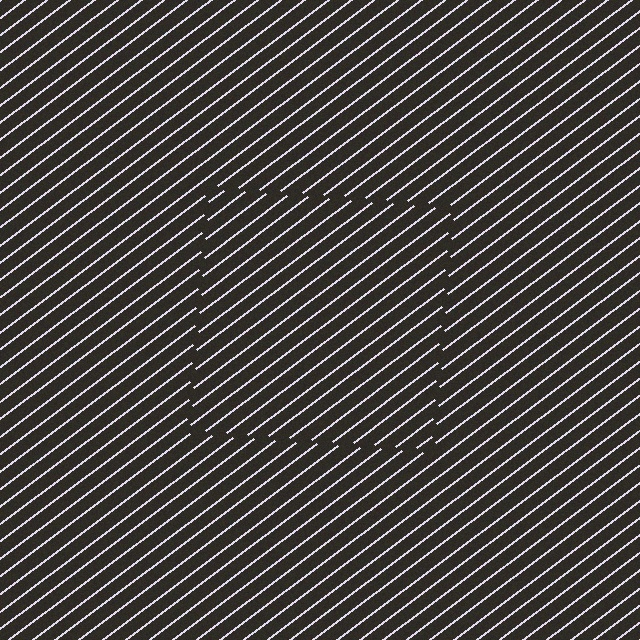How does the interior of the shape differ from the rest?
The interior of the shape contains the same grating, shifted by half a period — the contour is defined by the phase discontinuity where line-ends from the inner and outer gratings abut.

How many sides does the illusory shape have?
4 sides — the line-ends trace a square.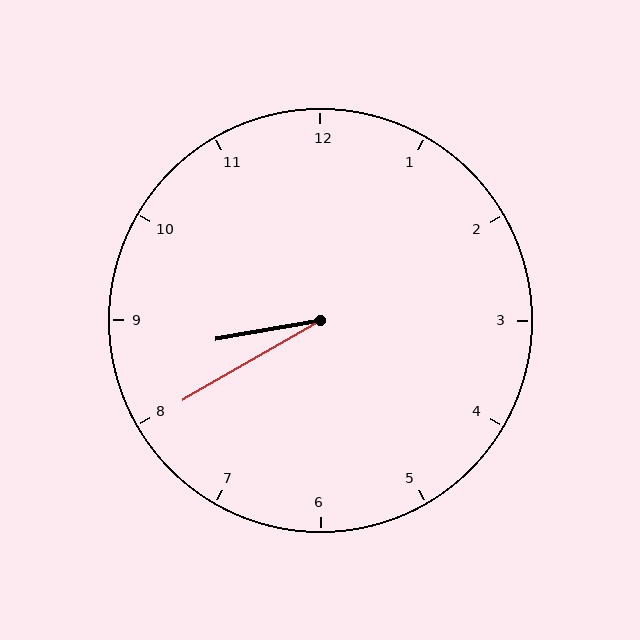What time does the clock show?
8:40.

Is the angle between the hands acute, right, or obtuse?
It is acute.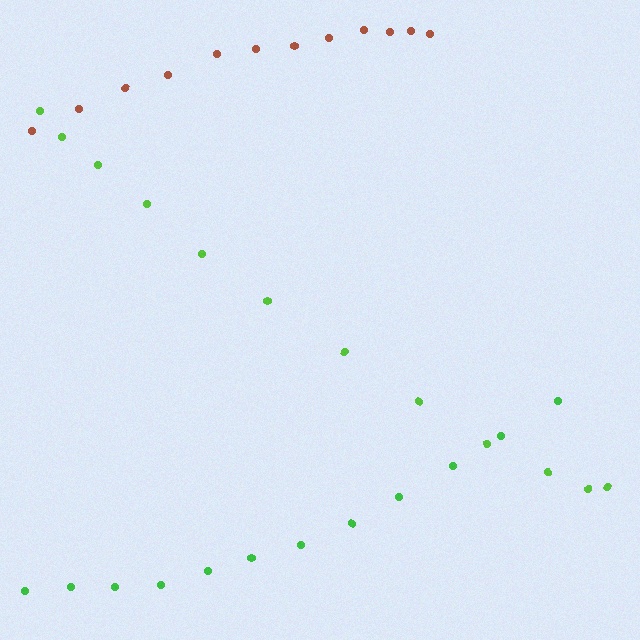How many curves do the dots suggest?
There are 3 distinct paths.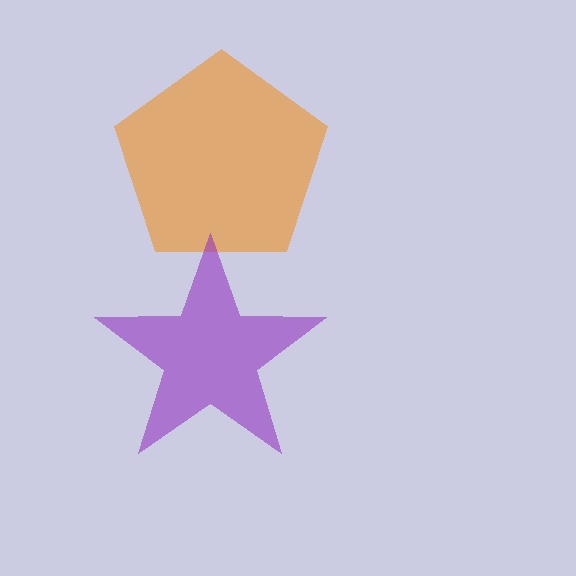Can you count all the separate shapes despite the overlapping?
Yes, there are 2 separate shapes.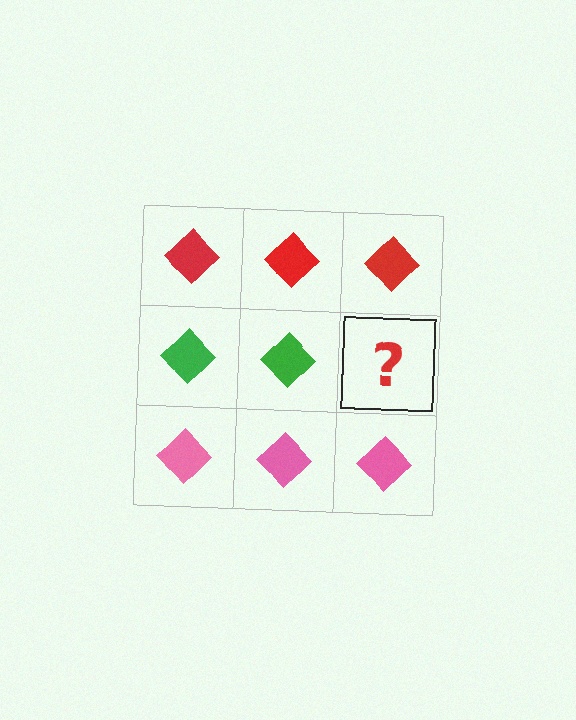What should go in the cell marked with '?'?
The missing cell should contain a green diamond.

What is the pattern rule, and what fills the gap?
The rule is that each row has a consistent color. The gap should be filled with a green diamond.